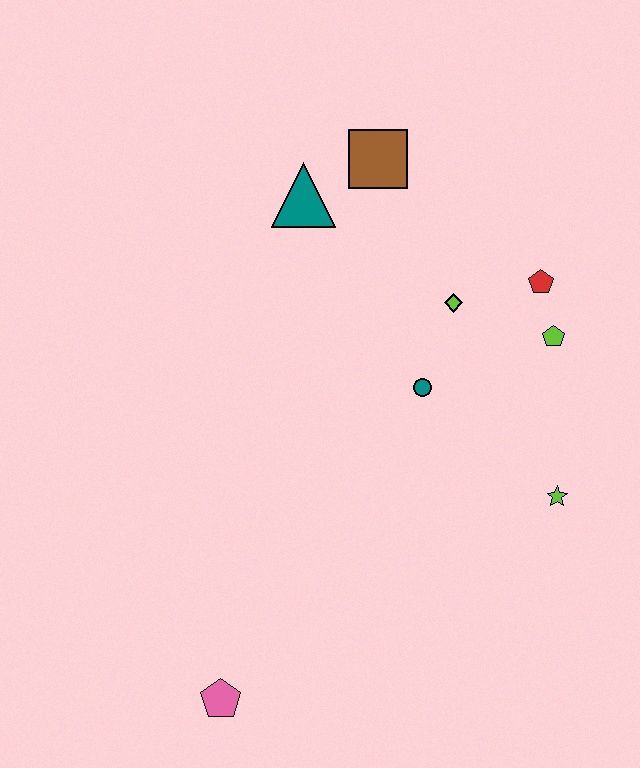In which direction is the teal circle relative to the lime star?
The teal circle is to the left of the lime star.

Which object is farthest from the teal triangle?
The pink pentagon is farthest from the teal triangle.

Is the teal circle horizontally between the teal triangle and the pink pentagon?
No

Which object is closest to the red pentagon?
The lime pentagon is closest to the red pentagon.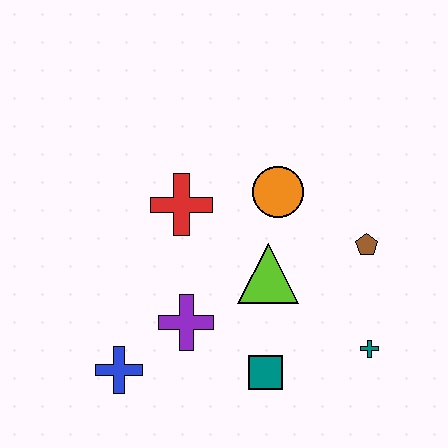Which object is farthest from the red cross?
The teal cross is farthest from the red cross.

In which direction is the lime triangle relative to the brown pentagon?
The lime triangle is to the left of the brown pentagon.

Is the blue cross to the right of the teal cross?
No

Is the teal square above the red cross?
No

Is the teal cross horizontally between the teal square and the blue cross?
No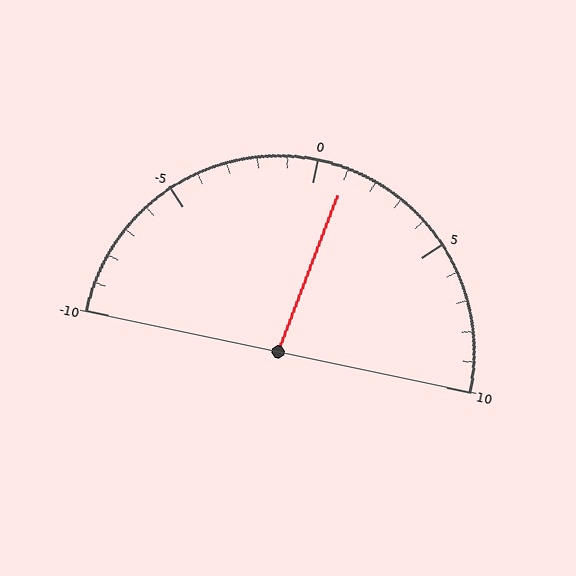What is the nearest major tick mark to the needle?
The nearest major tick mark is 0.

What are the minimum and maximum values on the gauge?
The gauge ranges from -10 to 10.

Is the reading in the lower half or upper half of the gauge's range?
The reading is in the upper half of the range (-10 to 10).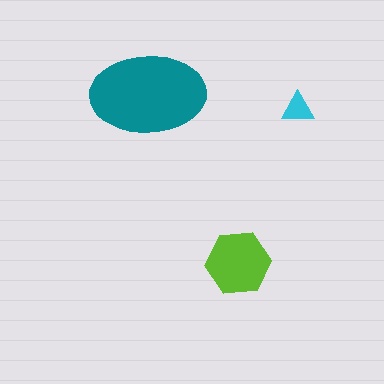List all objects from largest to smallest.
The teal ellipse, the lime hexagon, the cyan triangle.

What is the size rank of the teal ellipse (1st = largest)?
1st.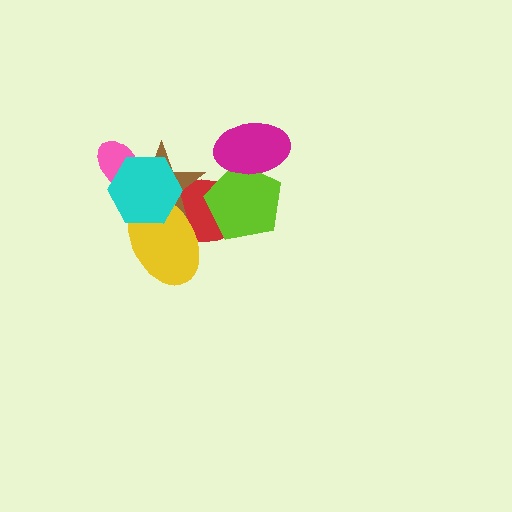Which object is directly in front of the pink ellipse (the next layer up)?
The brown star is directly in front of the pink ellipse.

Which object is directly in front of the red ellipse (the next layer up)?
The lime pentagon is directly in front of the red ellipse.